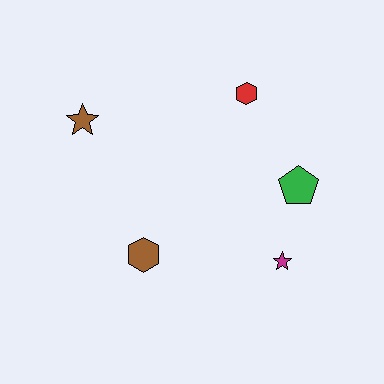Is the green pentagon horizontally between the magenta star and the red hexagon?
No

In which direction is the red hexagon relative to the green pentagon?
The red hexagon is above the green pentagon.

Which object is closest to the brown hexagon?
The magenta star is closest to the brown hexagon.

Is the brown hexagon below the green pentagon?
Yes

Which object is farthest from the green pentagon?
The brown star is farthest from the green pentagon.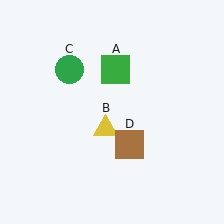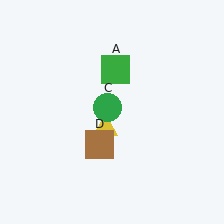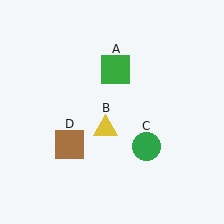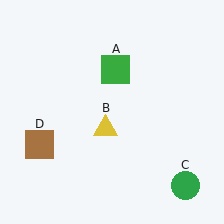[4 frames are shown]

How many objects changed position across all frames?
2 objects changed position: green circle (object C), brown square (object D).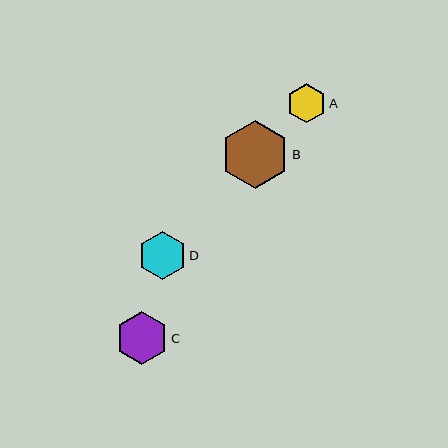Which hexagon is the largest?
Hexagon B is the largest with a size of approximately 68 pixels.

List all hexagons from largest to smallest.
From largest to smallest: B, C, D, A.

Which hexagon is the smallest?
Hexagon A is the smallest with a size of approximately 39 pixels.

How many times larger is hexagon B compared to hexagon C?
Hexagon B is approximately 1.3 times the size of hexagon C.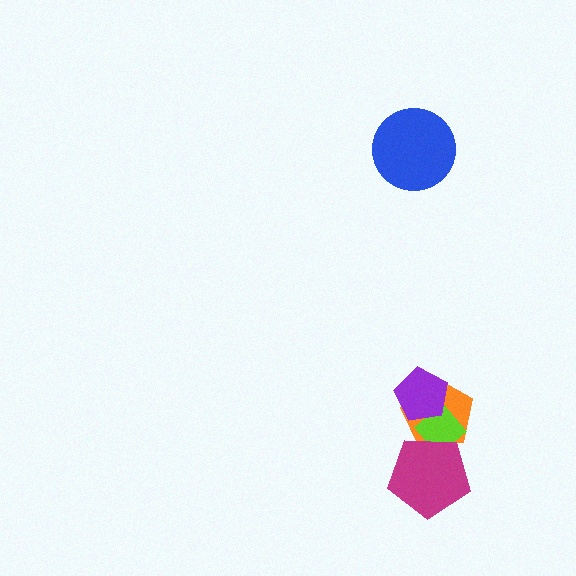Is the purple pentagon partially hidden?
No, no other shape covers it.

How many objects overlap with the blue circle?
0 objects overlap with the blue circle.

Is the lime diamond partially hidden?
Yes, it is partially covered by another shape.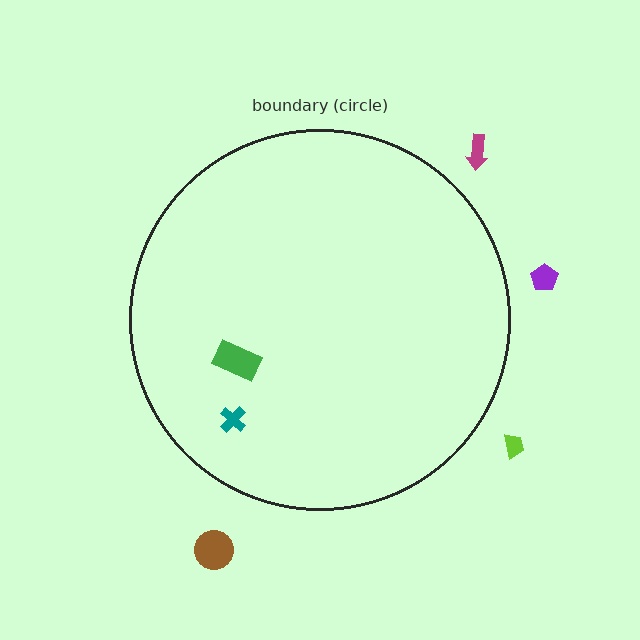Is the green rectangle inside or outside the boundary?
Inside.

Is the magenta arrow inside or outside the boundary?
Outside.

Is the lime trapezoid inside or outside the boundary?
Outside.